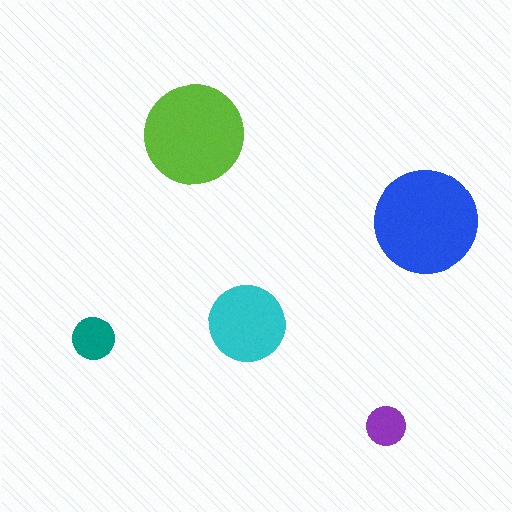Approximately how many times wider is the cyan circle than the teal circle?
About 2 times wider.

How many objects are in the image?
There are 5 objects in the image.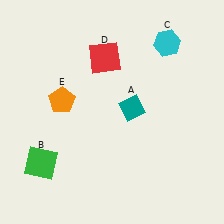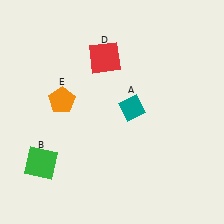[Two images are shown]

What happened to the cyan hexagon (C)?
The cyan hexagon (C) was removed in Image 2. It was in the top-right area of Image 1.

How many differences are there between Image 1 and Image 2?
There is 1 difference between the two images.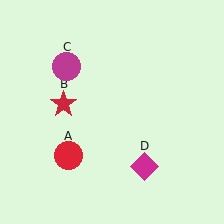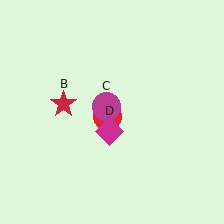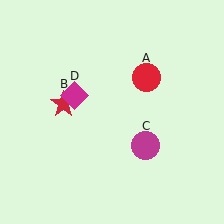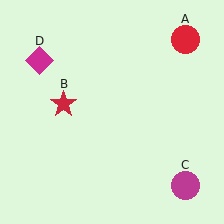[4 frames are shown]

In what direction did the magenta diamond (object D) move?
The magenta diamond (object D) moved up and to the left.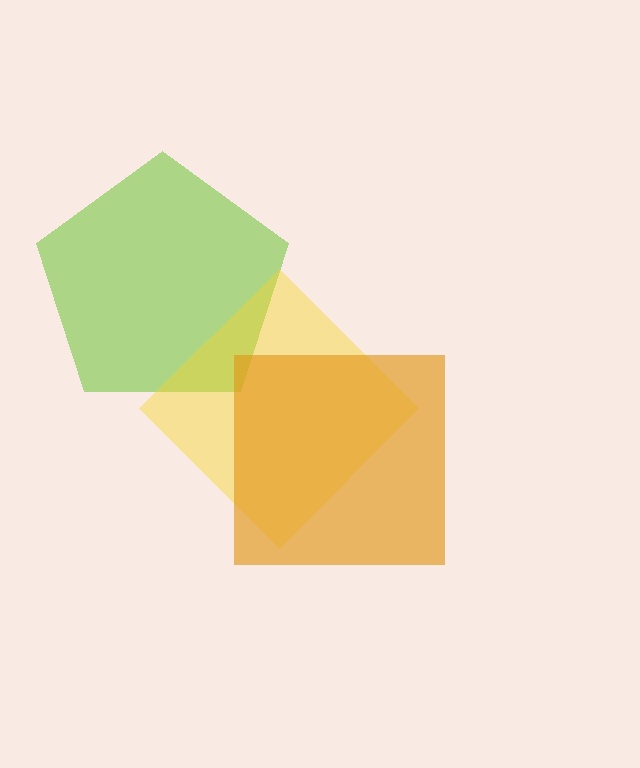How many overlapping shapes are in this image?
There are 3 overlapping shapes in the image.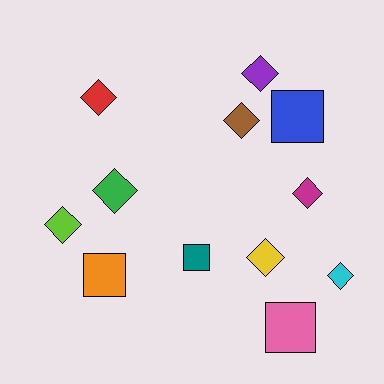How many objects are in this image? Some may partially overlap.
There are 12 objects.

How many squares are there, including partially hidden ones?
There are 4 squares.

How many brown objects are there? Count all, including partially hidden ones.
There is 1 brown object.